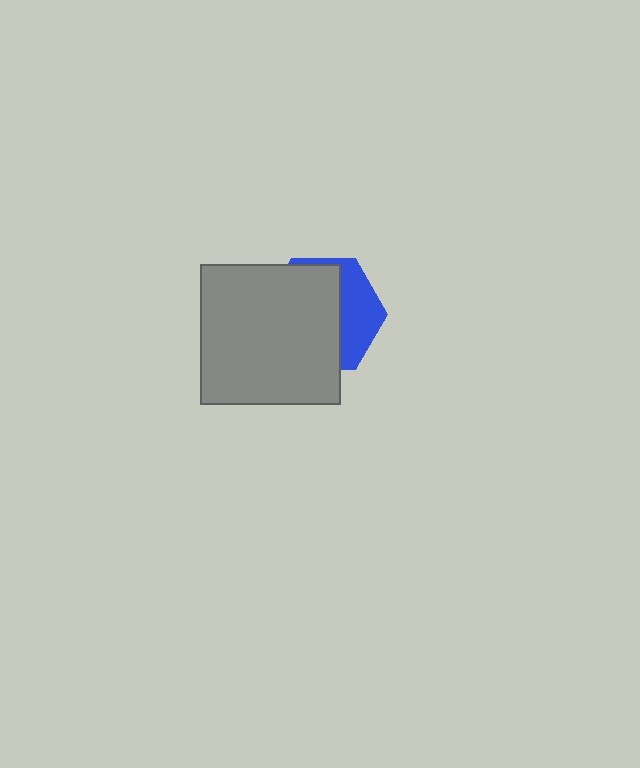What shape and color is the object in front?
The object in front is a gray square.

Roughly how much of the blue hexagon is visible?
A small part of it is visible (roughly 34%).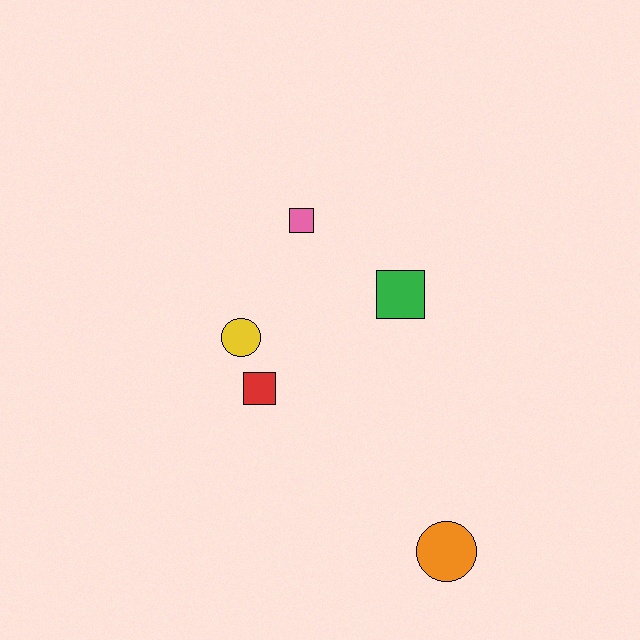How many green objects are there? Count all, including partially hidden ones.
There is 1 green object.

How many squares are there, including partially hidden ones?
There are 3 squares.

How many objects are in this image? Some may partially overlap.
There are 5 objects.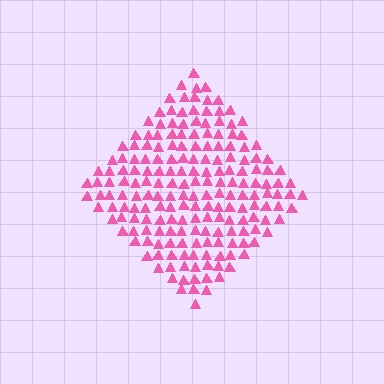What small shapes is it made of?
It is made of small triangles.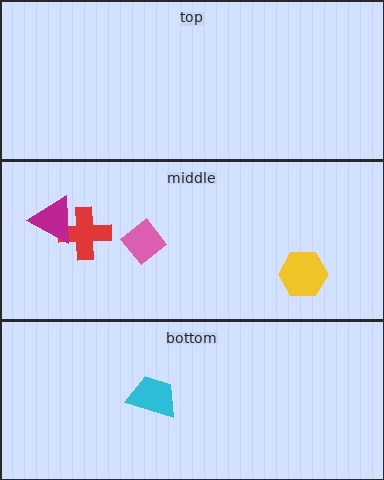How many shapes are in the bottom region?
1.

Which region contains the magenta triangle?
The middle region.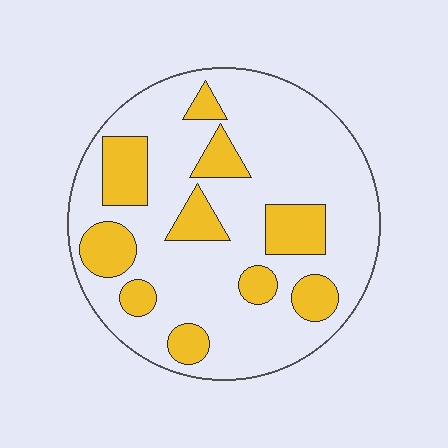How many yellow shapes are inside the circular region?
10.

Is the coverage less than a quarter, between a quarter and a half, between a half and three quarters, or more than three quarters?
Less than a quarter.